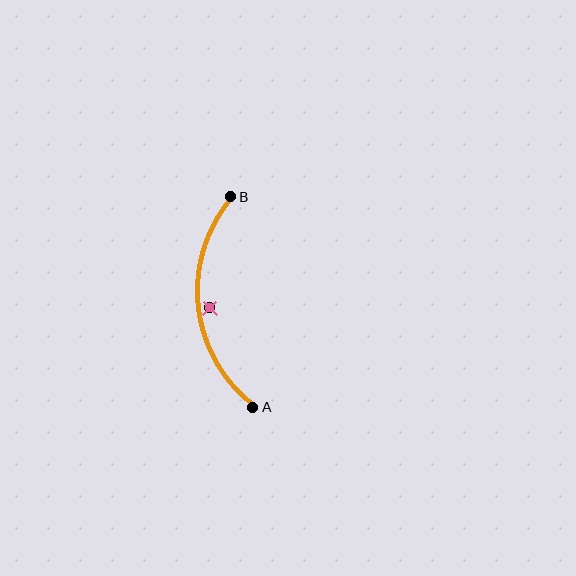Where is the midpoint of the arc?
The arc midpoint is the point on the curve farthest from the straight line joining A and B. It sits to the left of that line.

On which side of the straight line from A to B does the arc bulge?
The arc bulges to the left of the straight line connecting A and B.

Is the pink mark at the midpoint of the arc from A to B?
No — the pink mark does not lie on the arc at all. It sits slightly inside the curve.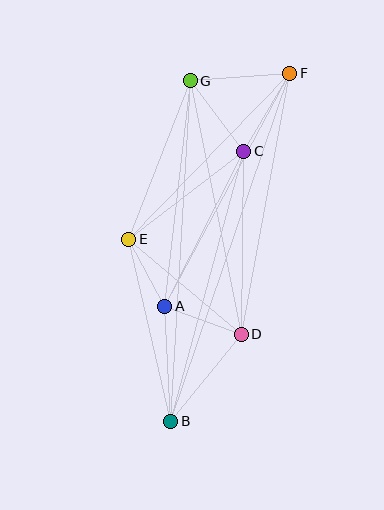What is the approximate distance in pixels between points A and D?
The distance between A and D is approximately 82 pixels.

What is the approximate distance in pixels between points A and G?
The distance between A and G is approximately 227 pixels.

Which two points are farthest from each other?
Points B and F are farthest from each other.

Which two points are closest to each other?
Points A and E are closest to each other.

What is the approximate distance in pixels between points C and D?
The distance between C and D is approximately 183 pixels.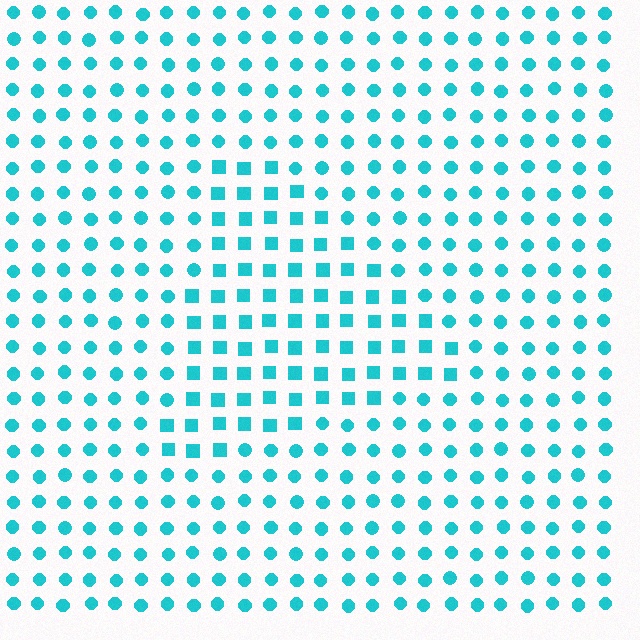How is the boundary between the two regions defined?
The boundary is defined by a change in element shape: squares inside vs. circles outside. All elements share the same color and spacing.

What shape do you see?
I see a triangle.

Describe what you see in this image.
The image is filled with small cyan elements arranged in a uniform grid. A triangle-shaped region contains squares, while the surrounding area contains circles. The boundary is defined purely by the change in element shape.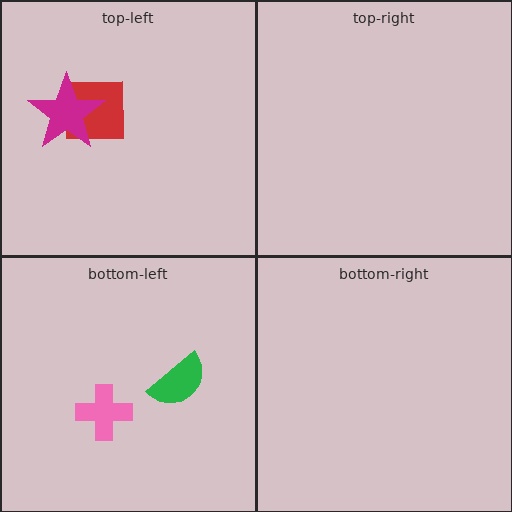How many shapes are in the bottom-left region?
2.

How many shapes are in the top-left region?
2.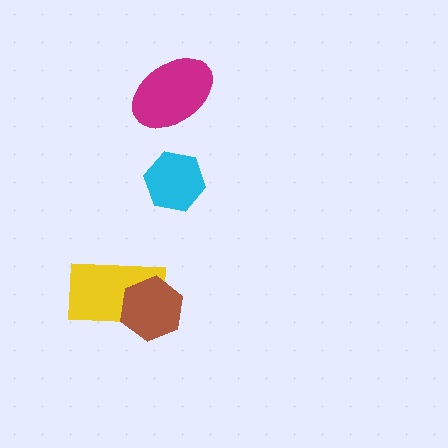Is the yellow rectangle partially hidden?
Yes, it is partially covered by another shape.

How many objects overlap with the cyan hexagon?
0 objects overlap with the cyan hexagon.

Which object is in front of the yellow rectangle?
The brown hexagon is in front of the yellow rectangle.